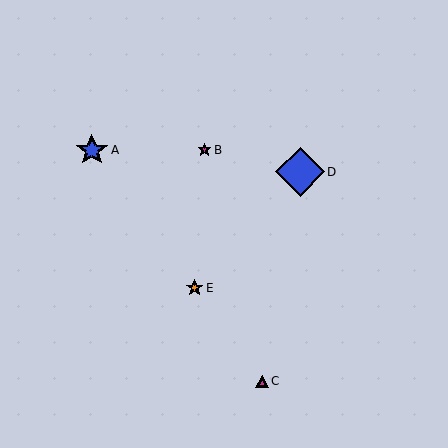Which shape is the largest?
The blue diamond (labeled D) is the largest.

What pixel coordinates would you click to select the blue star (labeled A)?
Click at (92, 150) to select the blue star A.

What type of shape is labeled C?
Shape C is a magenta triangle.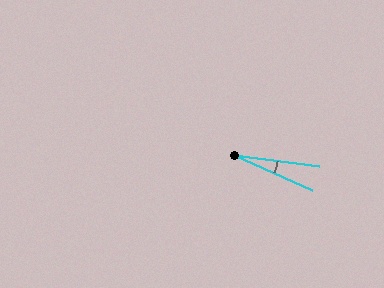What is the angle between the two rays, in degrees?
Approximately 16 degrees.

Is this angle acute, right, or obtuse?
It is acute.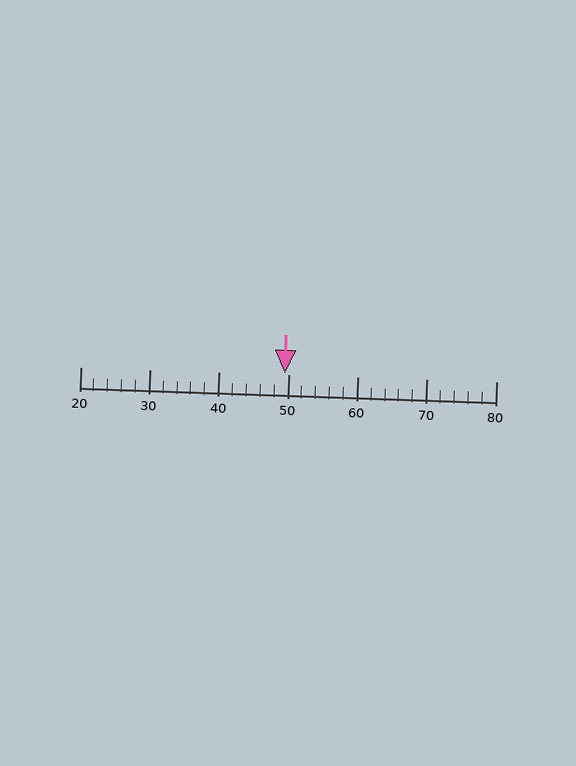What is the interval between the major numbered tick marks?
The major tick marks are spaced 10 units apart.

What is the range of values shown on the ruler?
The ruler shows values from 20 to 80.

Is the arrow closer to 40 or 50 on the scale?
The arrow is closer to 50.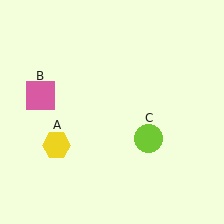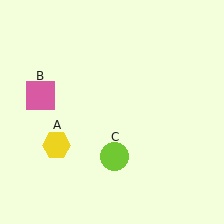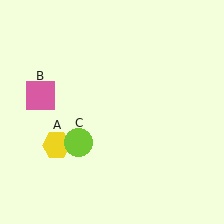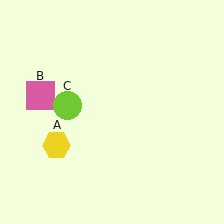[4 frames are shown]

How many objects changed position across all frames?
1 object changed position: lime circle (object C).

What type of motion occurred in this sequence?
The lime circle (object C) rotated clockwise around the center of the scene.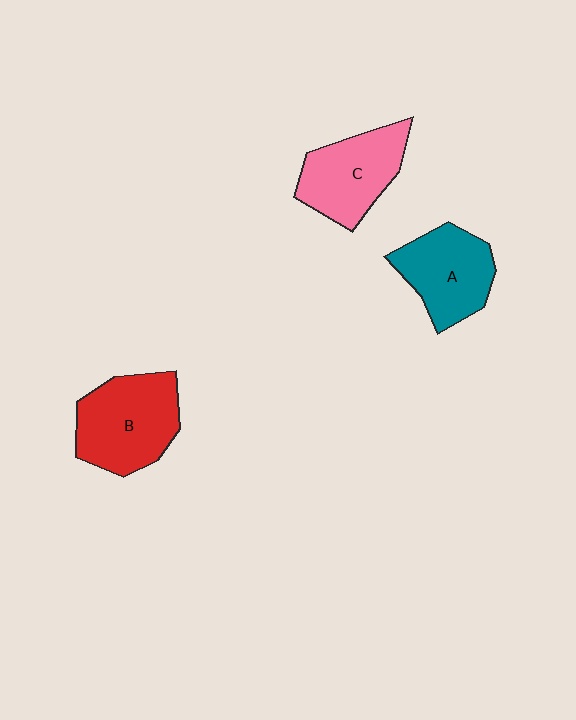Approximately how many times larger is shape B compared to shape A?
Approximately 1.2 times.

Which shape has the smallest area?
Shape A (teal).